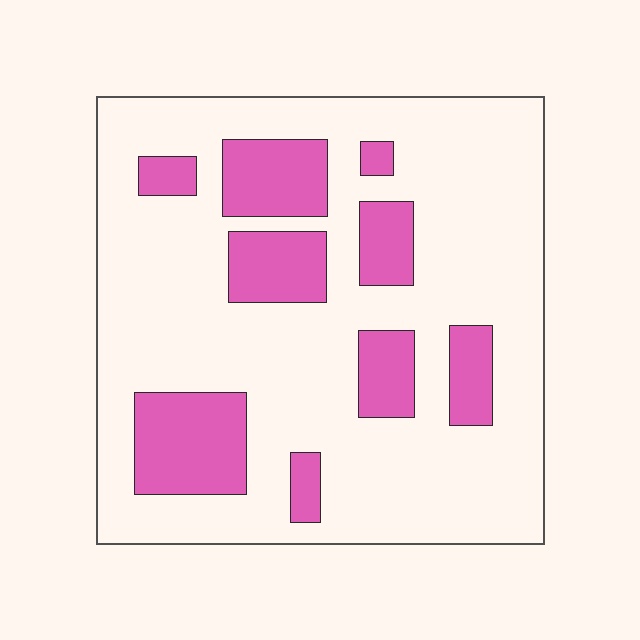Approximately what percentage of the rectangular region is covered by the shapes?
Approximately 25%.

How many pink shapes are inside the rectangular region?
9.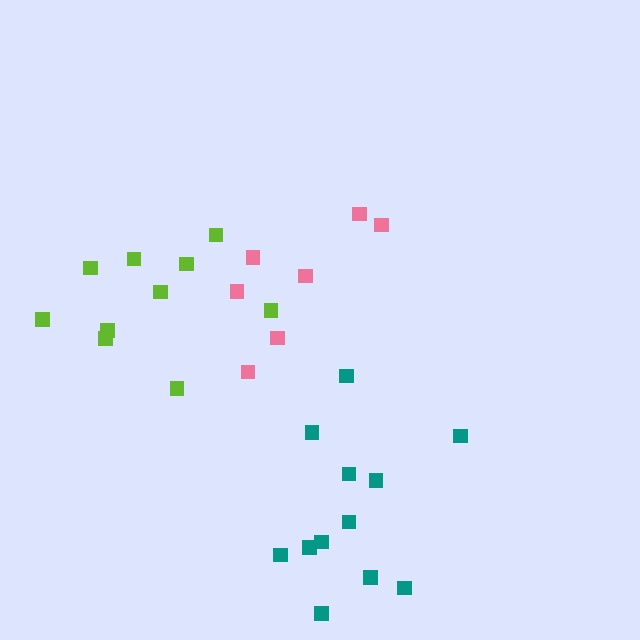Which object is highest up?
The pink cluster is topmost.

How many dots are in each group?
Group 1: 12 dots, Group 2: 10 dots, Group 3: 7 dots (29 total).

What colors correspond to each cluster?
The clusters are colored: teal, lime, pink.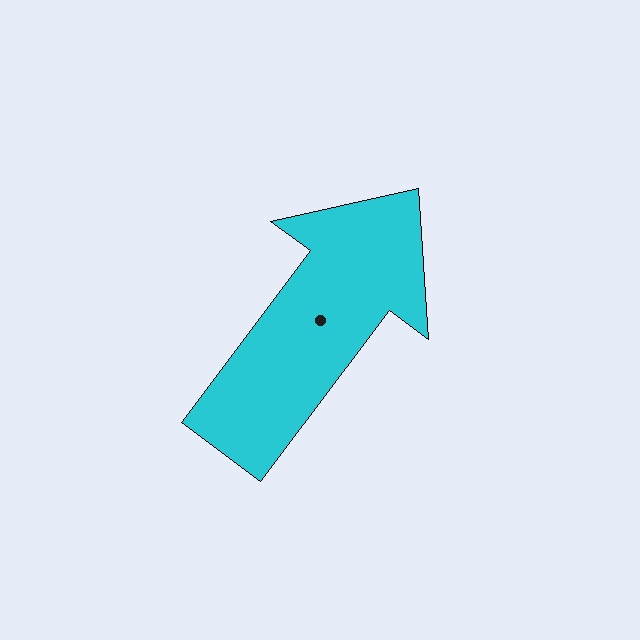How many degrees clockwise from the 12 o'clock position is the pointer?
Approximately 37 degrees.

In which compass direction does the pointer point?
Northeast.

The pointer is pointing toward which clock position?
Roughly 1 o'clock.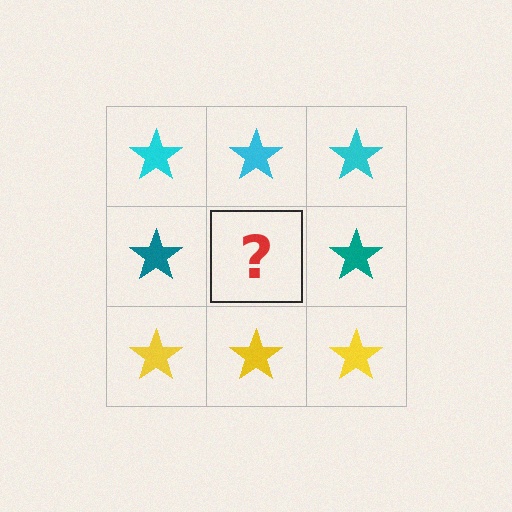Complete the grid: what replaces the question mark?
The question mark should be replaced with a teal star.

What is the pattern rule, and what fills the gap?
The rule is that each row has a consistent color. The gap should be filled with a teal star.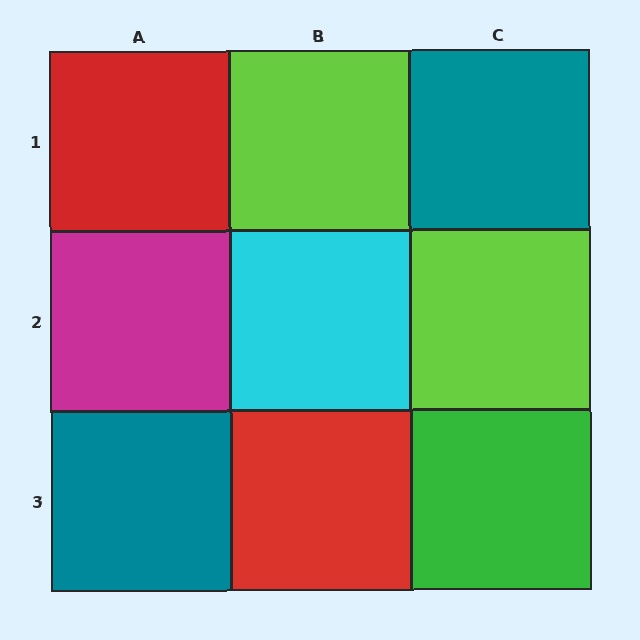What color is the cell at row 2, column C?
Lime.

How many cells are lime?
2 cells are lime.